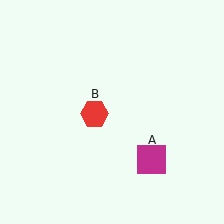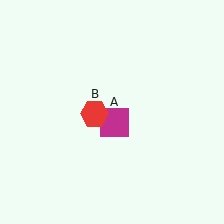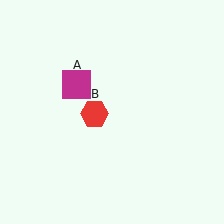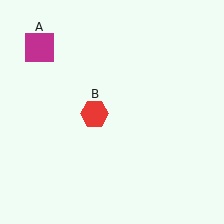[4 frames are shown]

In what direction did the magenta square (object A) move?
The magenta square (object A) moved up and to the left.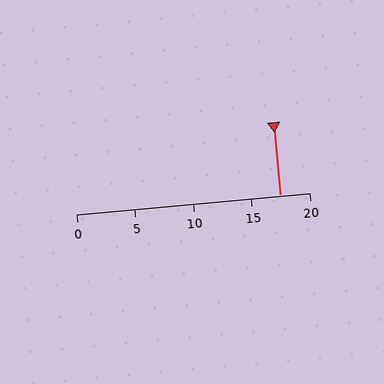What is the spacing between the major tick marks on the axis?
The major ticks are spaced 5 apart.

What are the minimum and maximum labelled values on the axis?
The axis runs from 0 to 20.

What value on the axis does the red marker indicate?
The marker indicates approximately 17.5.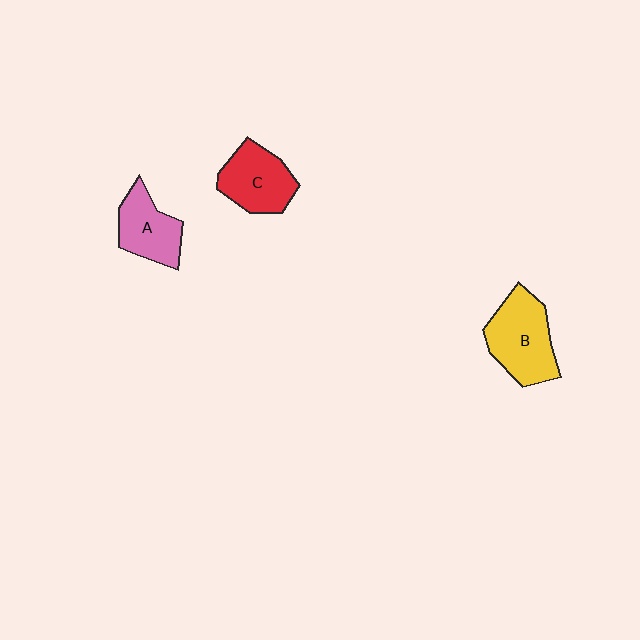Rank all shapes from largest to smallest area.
From largest to smallest: B (yellow), C (red), A (pink).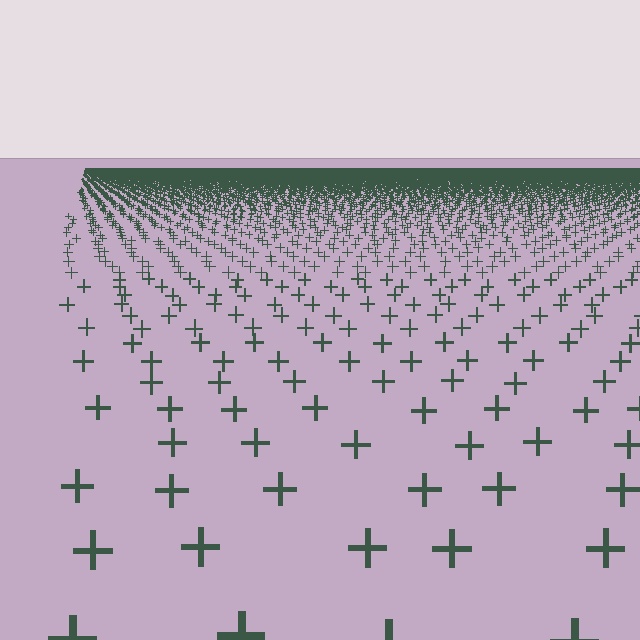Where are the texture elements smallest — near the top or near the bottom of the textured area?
Near the top.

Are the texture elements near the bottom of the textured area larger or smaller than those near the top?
Larger. Near the bottom, elements are closer to the viewer and appear at a bigger on-screen size.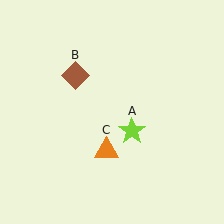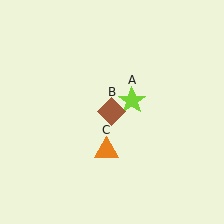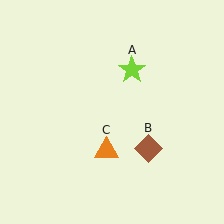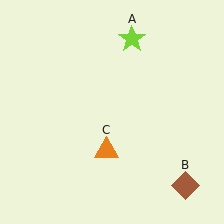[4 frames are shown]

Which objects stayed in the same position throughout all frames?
Orange triangle (object C) remained stationary.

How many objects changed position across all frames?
2 objects changed position: lime star (object A), brown diamond (object B).